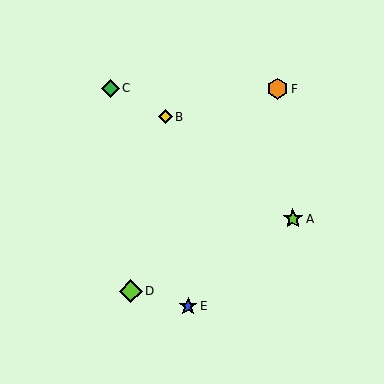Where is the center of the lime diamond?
The center of the lime diamond is at (131, 291).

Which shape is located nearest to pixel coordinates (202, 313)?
The blue star (labeled E) at (188, 307) is nearest to that location.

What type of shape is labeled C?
Shape C is a green diamond.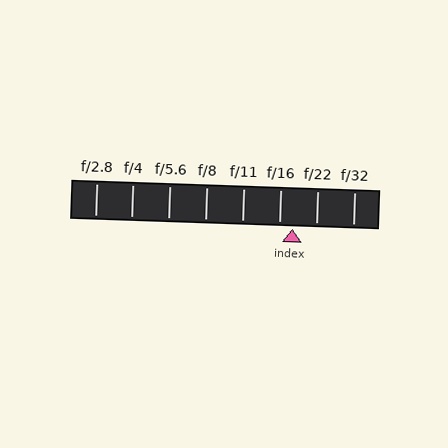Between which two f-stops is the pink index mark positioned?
The index mark is between f/16 and f/22.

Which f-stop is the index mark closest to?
The index mark is closest to f/16.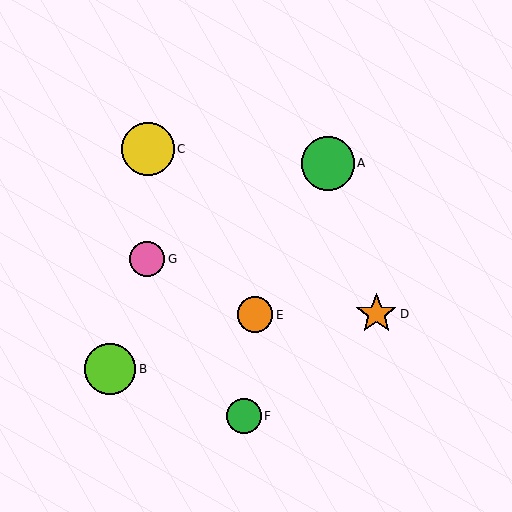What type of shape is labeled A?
Shape A is a green circle.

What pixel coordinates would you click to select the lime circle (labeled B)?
Click at (110, 369) to select the lime circle B.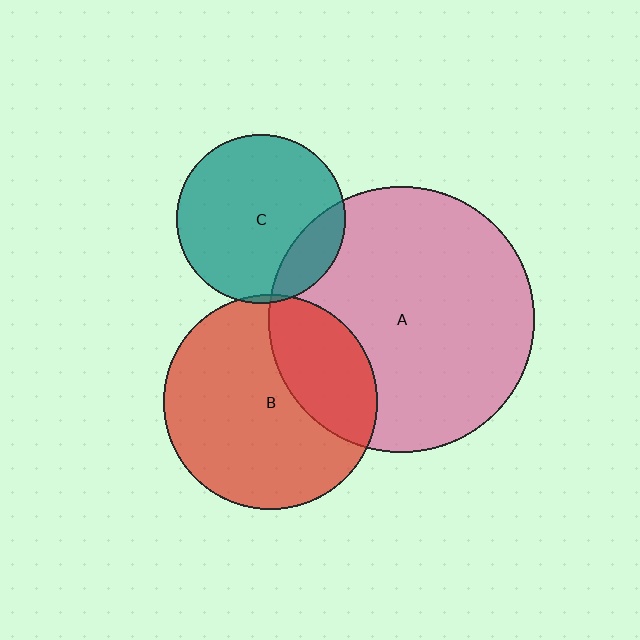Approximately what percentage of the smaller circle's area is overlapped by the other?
Approximately 5%.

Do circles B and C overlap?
Yes.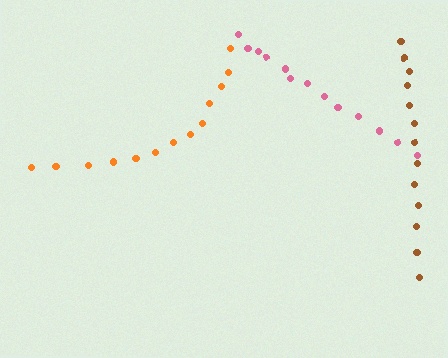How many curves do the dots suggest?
There are 3 distinct paths.